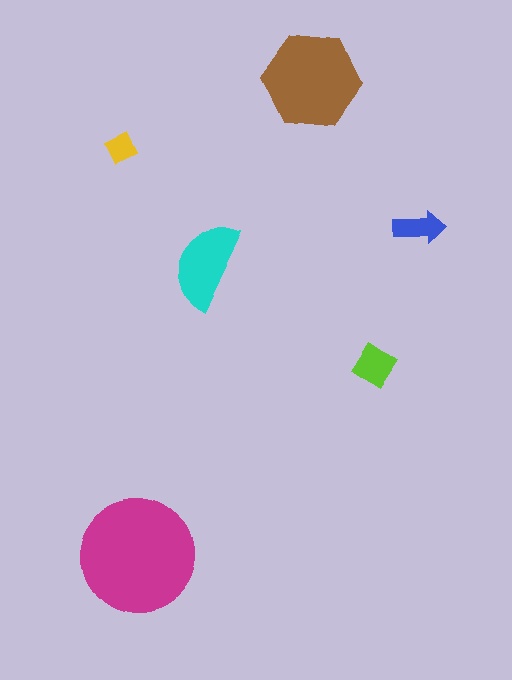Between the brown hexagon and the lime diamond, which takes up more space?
The brown hexagon.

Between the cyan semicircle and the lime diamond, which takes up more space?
The cyan semicircle.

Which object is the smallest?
The yellow diamond.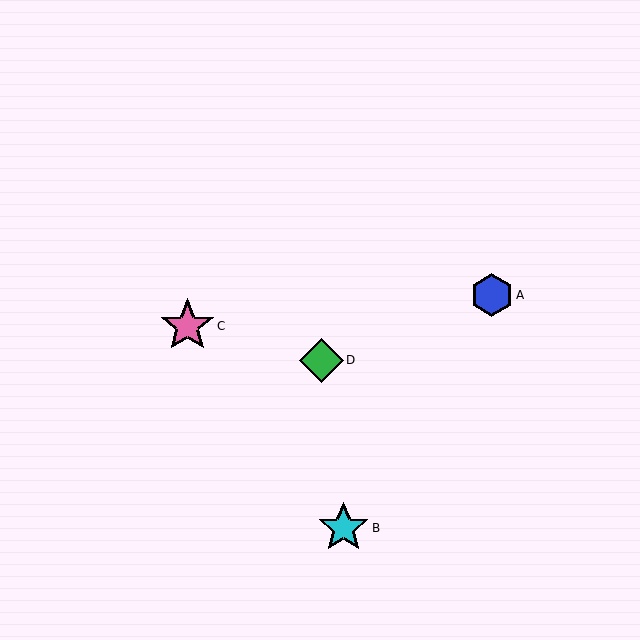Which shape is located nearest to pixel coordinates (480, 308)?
The blue hexagon (labeled A) at (492, 295) is nearest to that location.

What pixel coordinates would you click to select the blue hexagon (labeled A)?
Click at (492, 295) to select the blue hexagon A.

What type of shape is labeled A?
Shape A is a blue hexagon.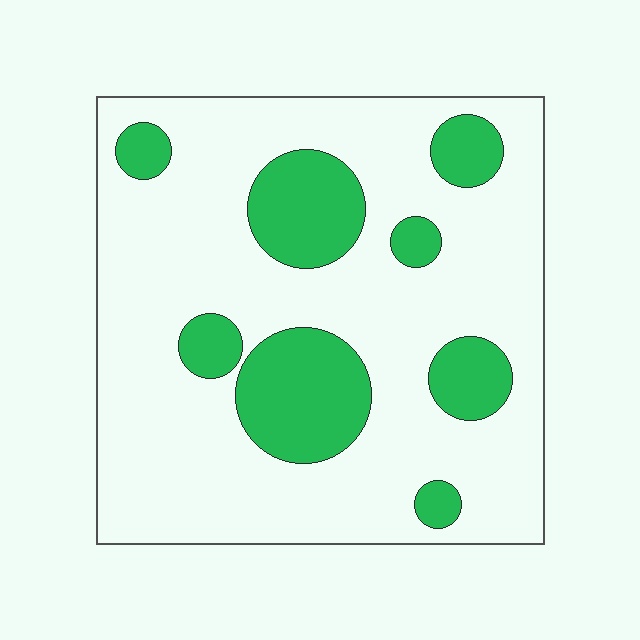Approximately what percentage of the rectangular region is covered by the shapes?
Approximately 25%.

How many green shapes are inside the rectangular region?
8.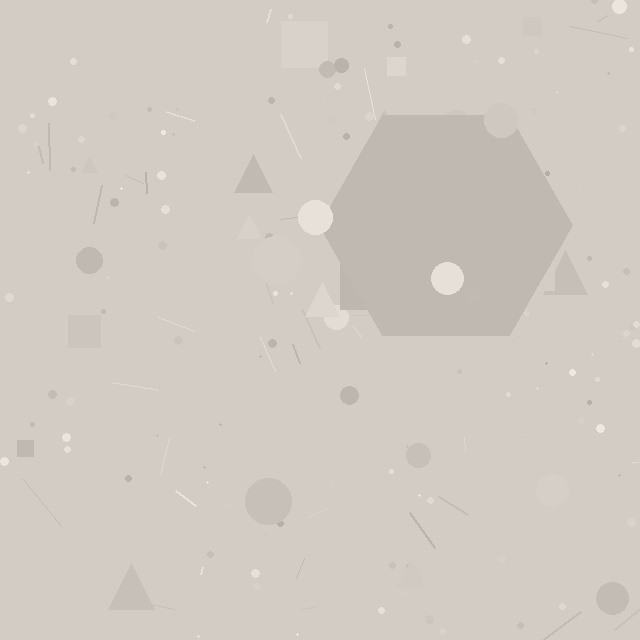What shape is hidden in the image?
A hexagon is hidden in the image.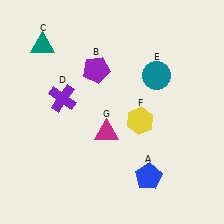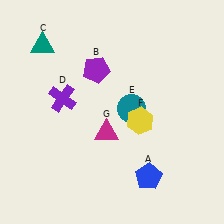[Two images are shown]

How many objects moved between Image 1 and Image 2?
1 object moved between the two images.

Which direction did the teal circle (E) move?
The teal circle (E) moved down.